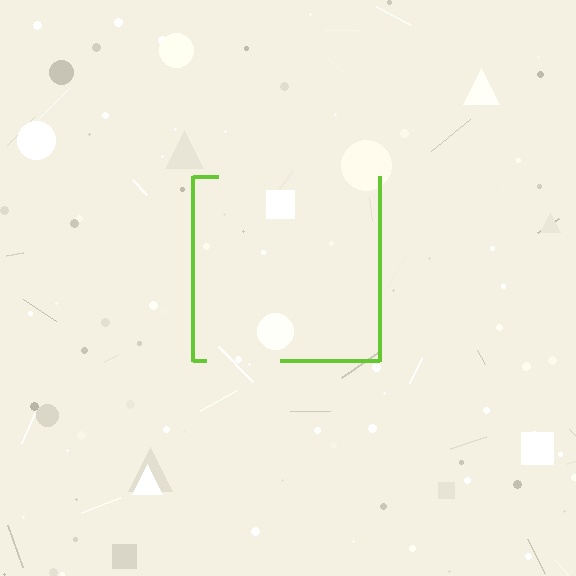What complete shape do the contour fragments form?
The contour fragments form a square.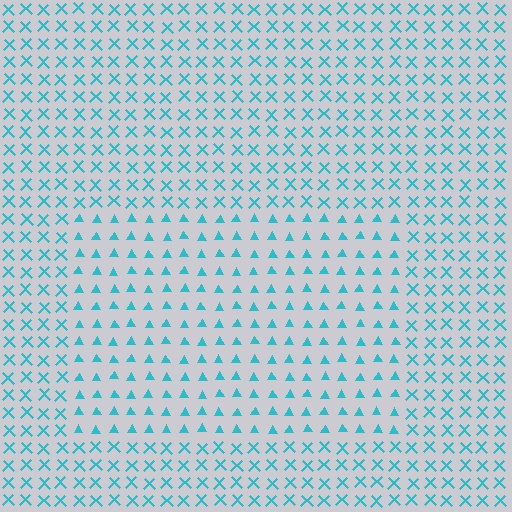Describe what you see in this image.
The image is filled with small cyan elements arranged in a uniform grid. A rectangle-shaped region contains triangles, while the surrounding area contains X marks. The boundary is defined purely by the change in element shape.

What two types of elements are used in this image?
The image uses triangles inside the rectangle region and X marks outside it.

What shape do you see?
I see a rectangle.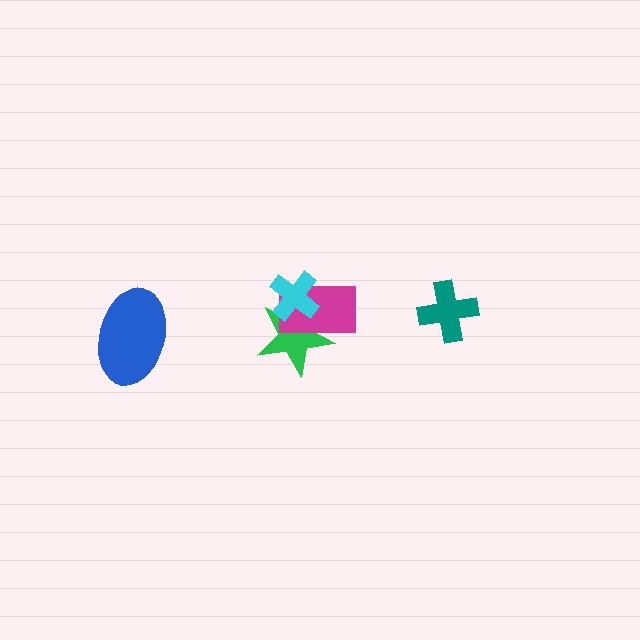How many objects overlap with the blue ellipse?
0 objects overlap with the blue ellipse.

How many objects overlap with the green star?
2 objects overlap with the green star.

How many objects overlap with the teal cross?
0 objects overlap with the teal cross.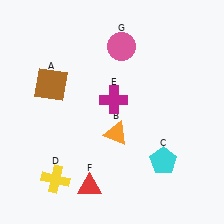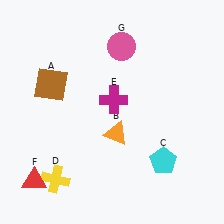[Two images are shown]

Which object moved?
The red triangle (F) moved left.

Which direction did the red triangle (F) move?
The red triangle (F) moved left.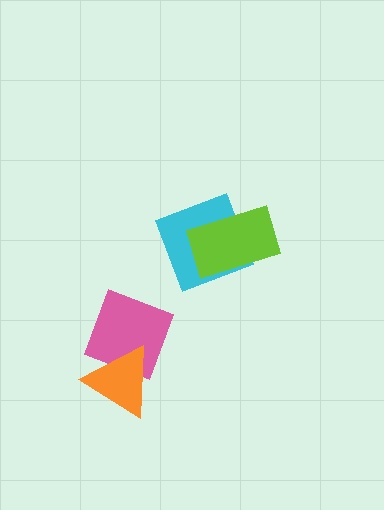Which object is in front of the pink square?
The orange triangle is in front of the pink square.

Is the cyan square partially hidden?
Yes, it is partially covered by another shape.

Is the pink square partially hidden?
Yes, it is partially covered by another shape.